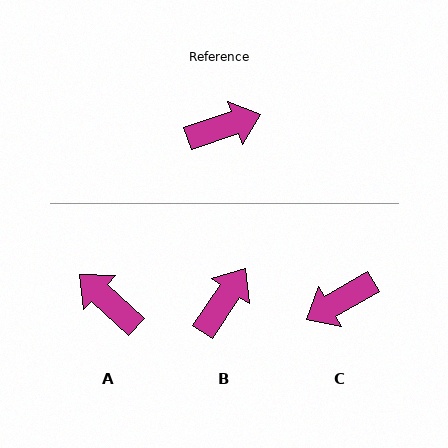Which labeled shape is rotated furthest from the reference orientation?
C, about 169 degrees away.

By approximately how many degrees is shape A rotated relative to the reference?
Approximately 119 degrees counter-clockwise.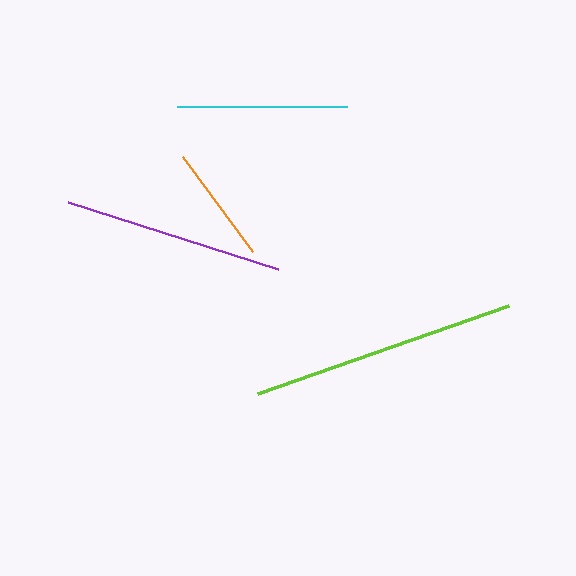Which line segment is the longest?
The lime line is the longest at approximately 266 pixels.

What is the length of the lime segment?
The lime segment is approximately 266 pixels long.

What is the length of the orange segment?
The orange segment is approximately 118 pixels long.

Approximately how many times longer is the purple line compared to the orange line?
The purple line is approximately 1.9 times the length of the orange line.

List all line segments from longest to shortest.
From longest to shortest: lime, purple, cyan, orange.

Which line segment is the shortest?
The orange line is the shortest at approximately 118 pixels.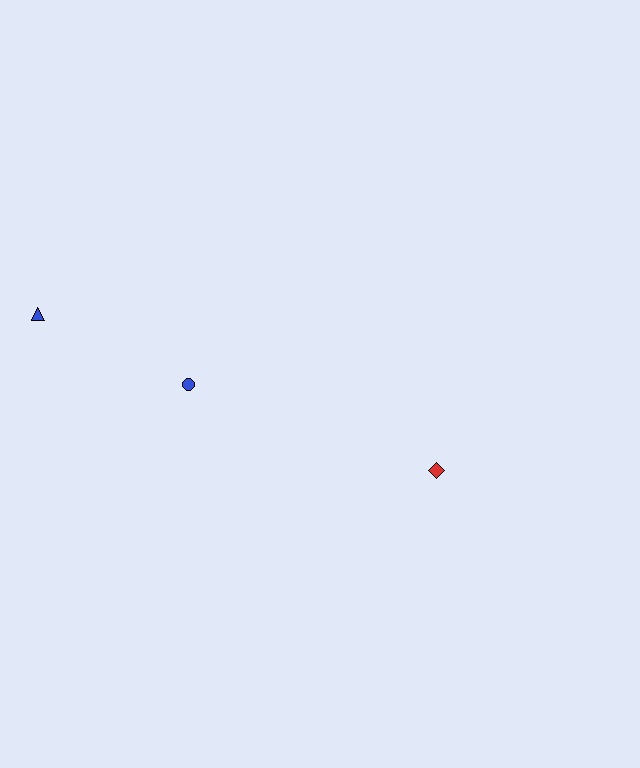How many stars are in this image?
There are no stars.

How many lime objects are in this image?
There are no lime objects.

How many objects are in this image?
There are 3 objects.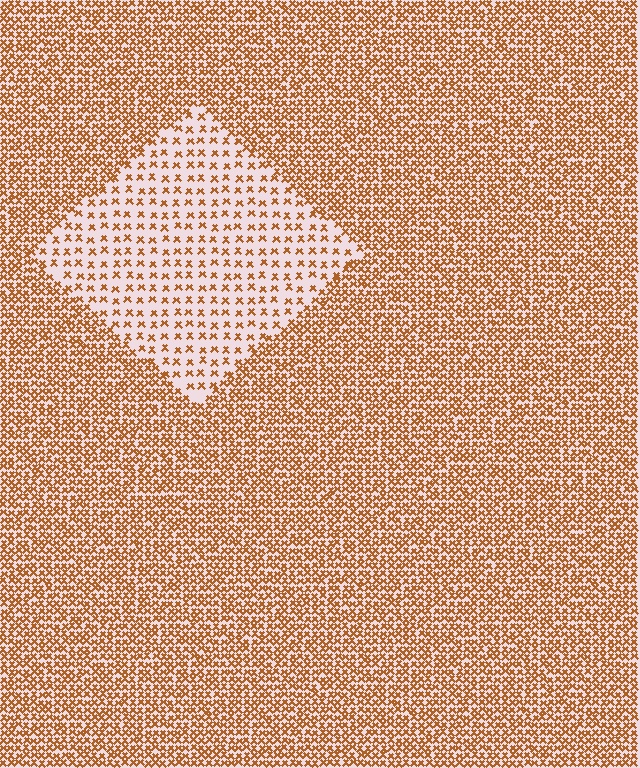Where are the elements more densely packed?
The elements are more densely packed outside the diamond boundary.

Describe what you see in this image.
The image contains small brown elements arranged at two different densities. A diamond-shaped region is visible where the elements are less densely packed than the surrounding area.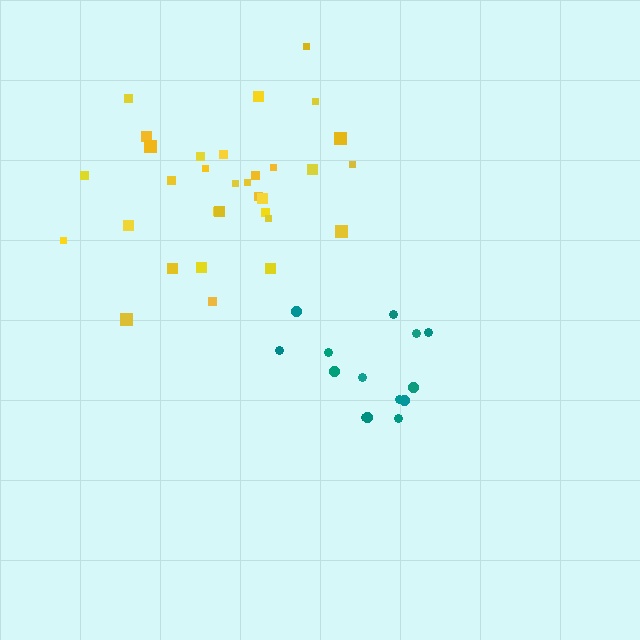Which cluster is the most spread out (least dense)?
Yellow.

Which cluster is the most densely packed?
Teal.